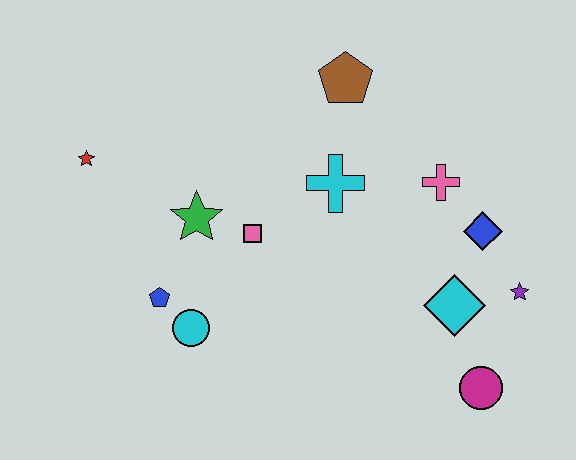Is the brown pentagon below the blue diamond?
No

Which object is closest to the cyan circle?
The blue pentagon is closest to the cyan circle.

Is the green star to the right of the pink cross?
No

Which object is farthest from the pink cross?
The red star is farthest from the pink cross.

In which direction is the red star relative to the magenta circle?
The red star is to the left of the magenta circle.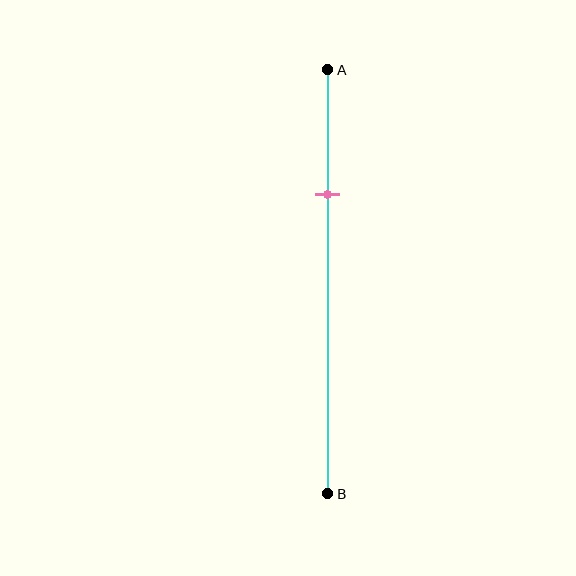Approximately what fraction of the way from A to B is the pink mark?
The pink mark is approximately 30% of the way from A to B.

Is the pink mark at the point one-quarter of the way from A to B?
No, the mark is at about 30% from A, not at the 25% one-quarter point.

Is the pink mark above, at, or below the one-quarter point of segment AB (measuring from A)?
The pink mark is below the one-quarter point of segment AB.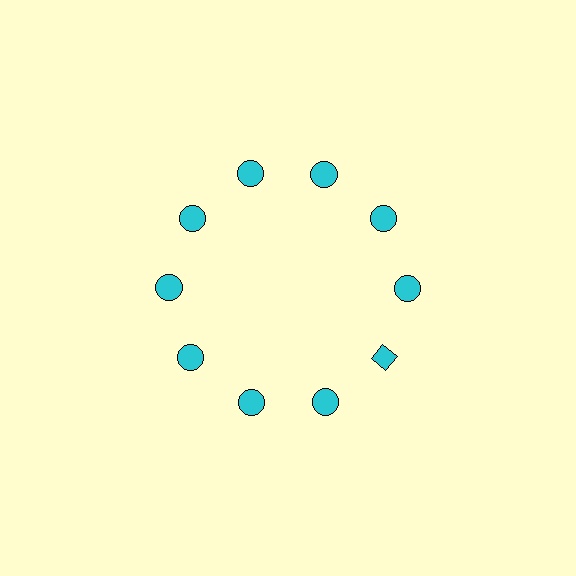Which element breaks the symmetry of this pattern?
The cyan diamond at roughly the 4 o'clock position breaks the symmetry. All other shapes are cyan circles.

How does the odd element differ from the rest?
It has a different shape: diamond instead of circle.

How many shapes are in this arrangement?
There are 10 shapes arranged in a ring pattern.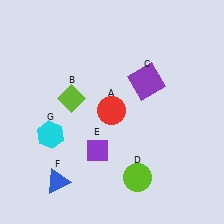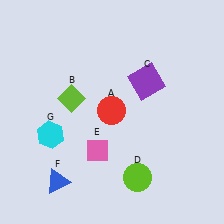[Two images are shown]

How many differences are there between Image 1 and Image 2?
There is 1 difference between the two images.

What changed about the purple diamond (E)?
In Image 1, E is purple. In Image 2, it changed to pink.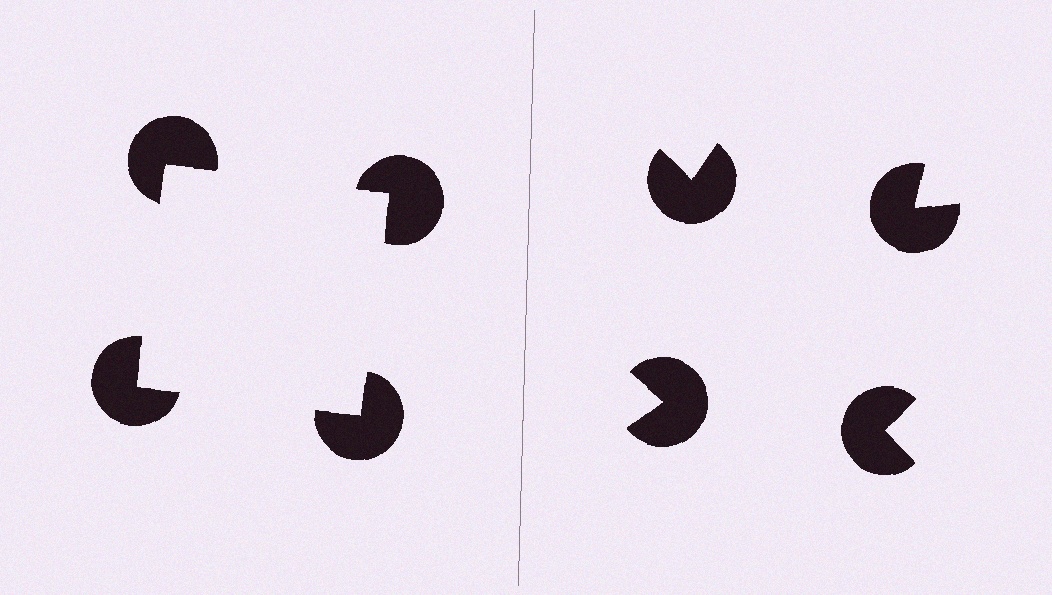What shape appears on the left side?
An illusory square.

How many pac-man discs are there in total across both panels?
8 — 4 on each side.